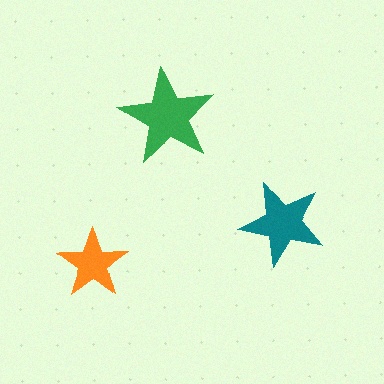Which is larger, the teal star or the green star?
The green one.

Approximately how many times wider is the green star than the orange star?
About 1.5 times wider.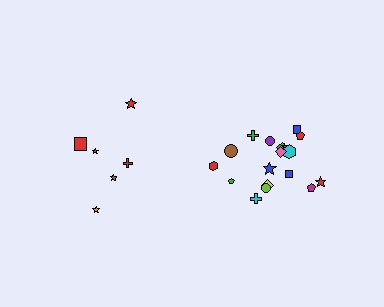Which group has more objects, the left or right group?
The right group.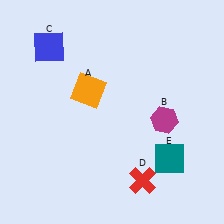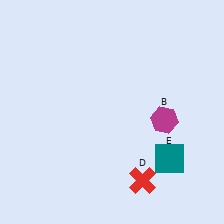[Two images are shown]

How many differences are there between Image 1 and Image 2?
There are 2 differences between the two images.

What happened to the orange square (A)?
The orange square (A) was removed in Image 2. It was in the top-left area of Image 1.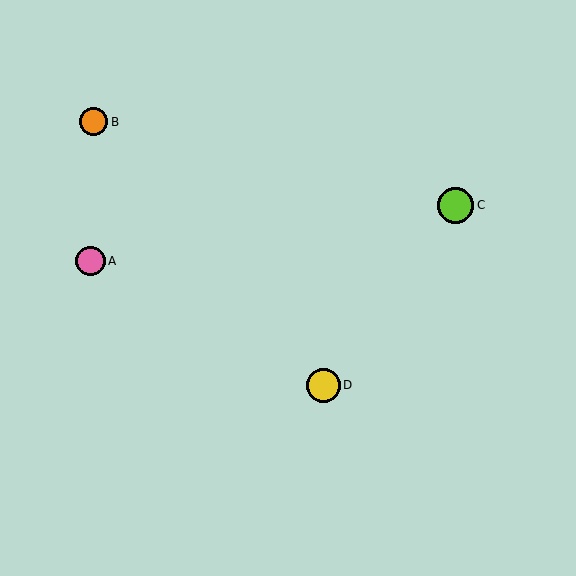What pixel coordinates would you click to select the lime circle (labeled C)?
Click at (456, 205) to select the lime circle C.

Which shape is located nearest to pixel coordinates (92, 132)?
The orange circle (labeled B) at (94, 122) is nearest to that location.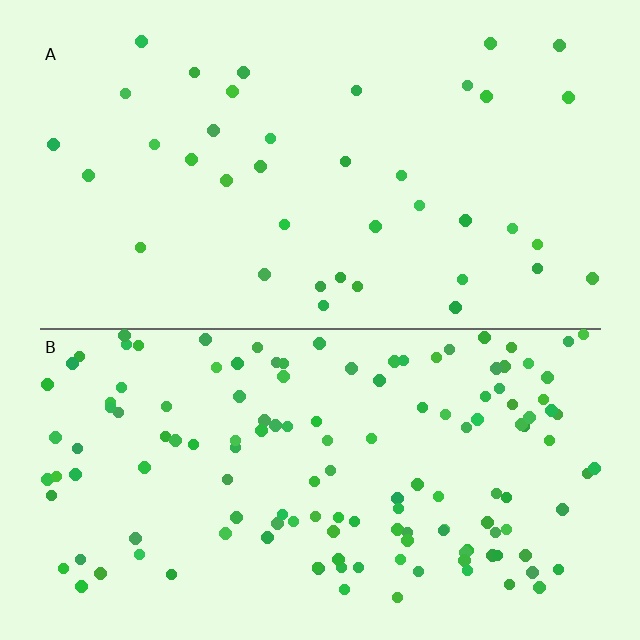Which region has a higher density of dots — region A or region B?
B (the bottom).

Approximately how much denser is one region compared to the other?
Approximately 3.6× — region B over region A.